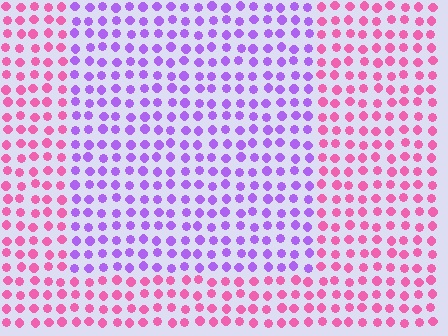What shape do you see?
I see a rectangle.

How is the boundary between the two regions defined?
The boundary is defined purely by a slight shift in hue (about 55 degrees). Spacing, size, and orientation are identical on both sides.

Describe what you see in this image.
The image is filled with small pink elements in a uniform arrangement. A rectangle-shaped region is visible where the elements are tinted to a slightly different hue, forming a subtle color boundary.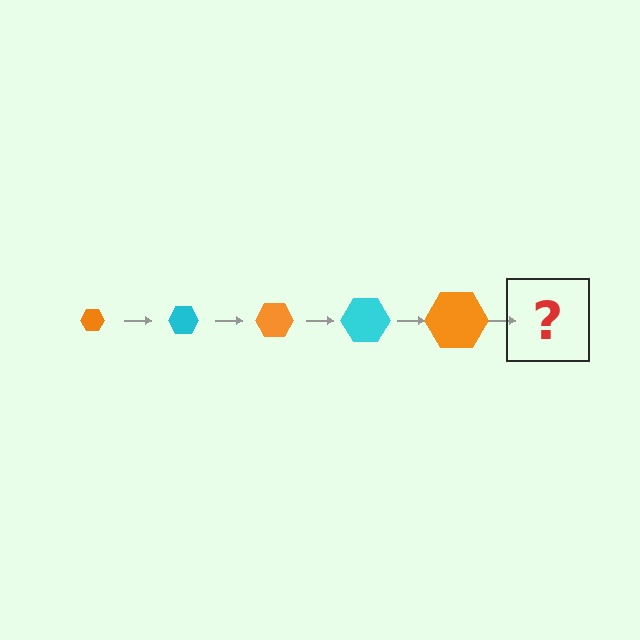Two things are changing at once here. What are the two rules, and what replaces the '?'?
The two rules are that the hexagon grows larger each step and the color cycles through orange and cyan. The '?' should be a cyan hexagon, larger than the previous one.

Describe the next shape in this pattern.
It should be a cyan hexagon, larger than the previous one.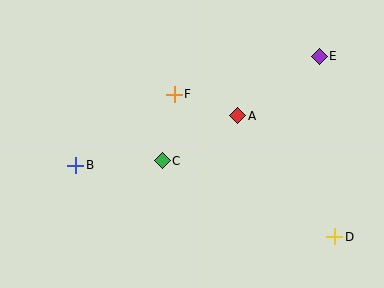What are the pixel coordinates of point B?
Point B is at (76, 165).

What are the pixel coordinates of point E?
Point E is at (319, 56).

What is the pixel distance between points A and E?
The distance between A and E is 101 pixels.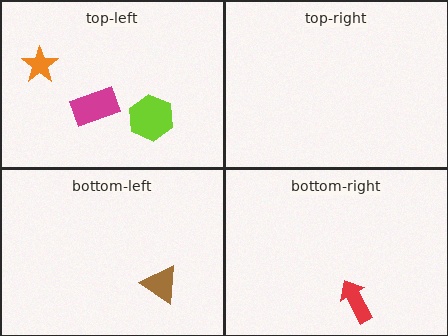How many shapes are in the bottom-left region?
1.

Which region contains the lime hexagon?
The top-left region.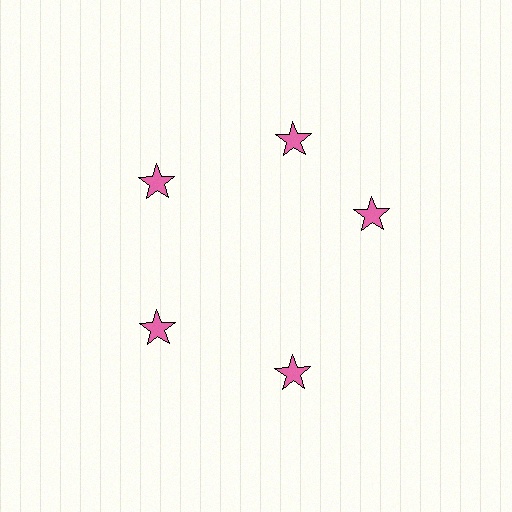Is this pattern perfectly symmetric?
No. The 5 pink stars are arranged in a ring, but one element near the 3 o'clock position is rotated out of alignment along the ring, breaking the 5-fold rotational symmetry.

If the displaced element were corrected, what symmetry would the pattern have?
It would have 5-fold rotational symmetry — the pattern would map onto itself every 72 degrees.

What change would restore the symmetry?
The symmetry would be restored by rotating it back into even spacing with its neighbors so that all 5 stars sit at equal angles and equal distance from the center.